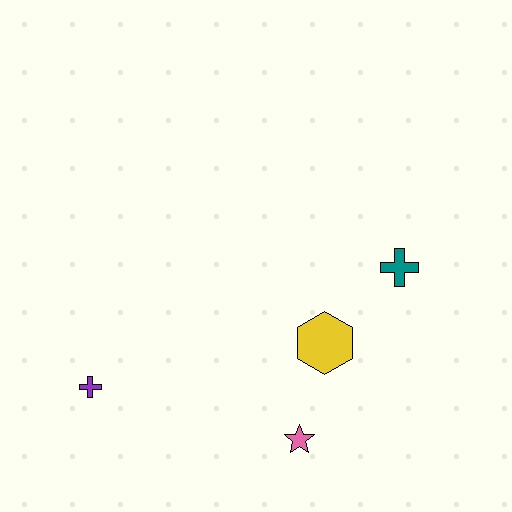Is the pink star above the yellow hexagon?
No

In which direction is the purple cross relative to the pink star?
The purple cross is to the left of the pink star.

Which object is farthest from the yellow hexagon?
The purple cross is farthest from the yellow hexagon.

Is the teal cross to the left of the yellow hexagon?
No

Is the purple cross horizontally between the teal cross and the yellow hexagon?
No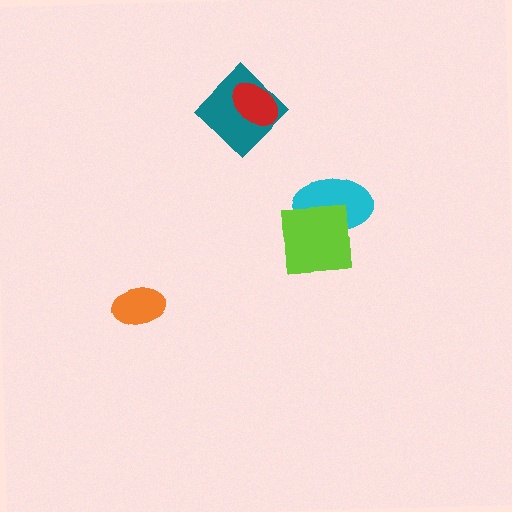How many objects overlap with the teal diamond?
1 object overlaps with the teal diamond.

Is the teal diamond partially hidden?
Yes, it is partially covered by another shape.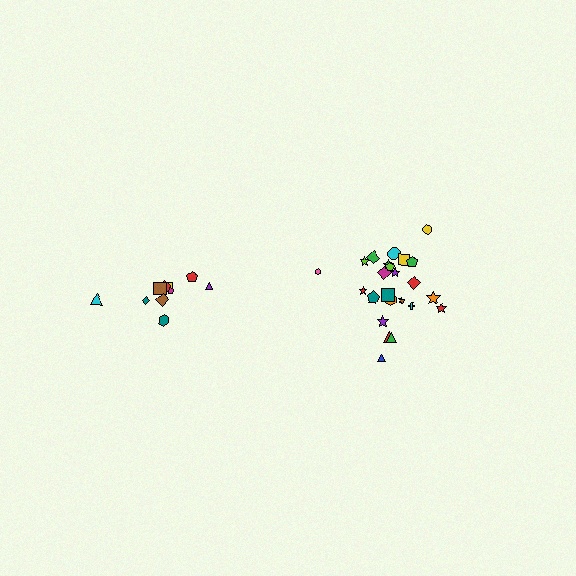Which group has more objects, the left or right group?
The right group.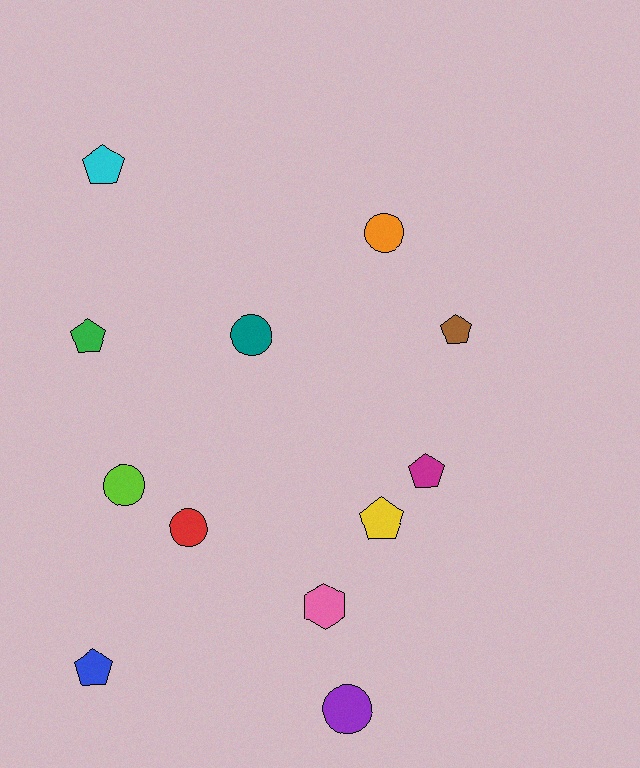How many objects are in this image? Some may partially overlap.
There are 12 objects.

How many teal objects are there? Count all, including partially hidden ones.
There is 1 teal object.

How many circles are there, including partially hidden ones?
There are 5 circles.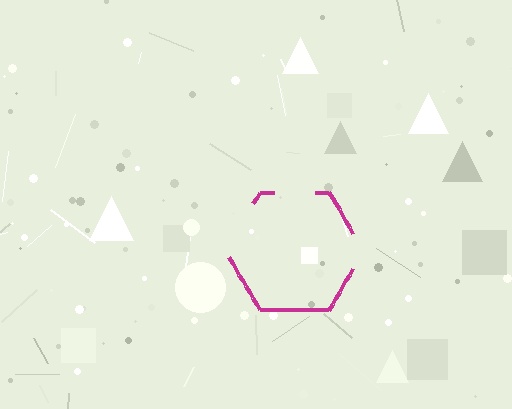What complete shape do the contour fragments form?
The contour fragments form a hexagon.